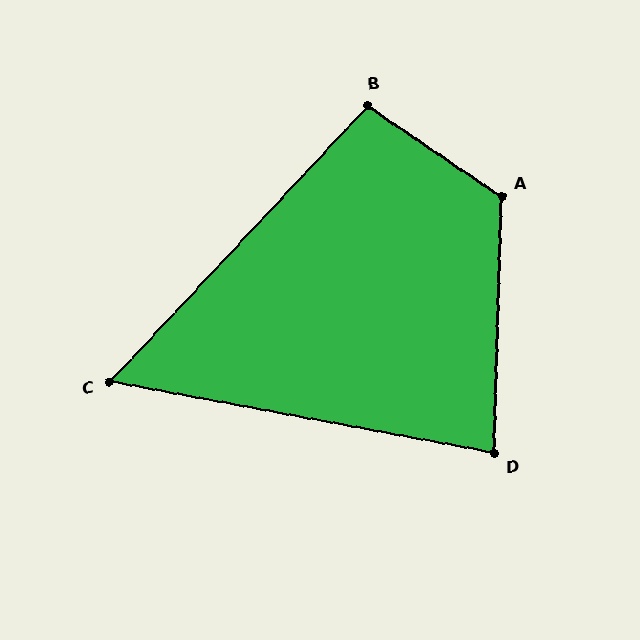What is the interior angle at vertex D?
Approximately 81 degrees (acute).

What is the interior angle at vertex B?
Approximately 99 degrees (obtuse).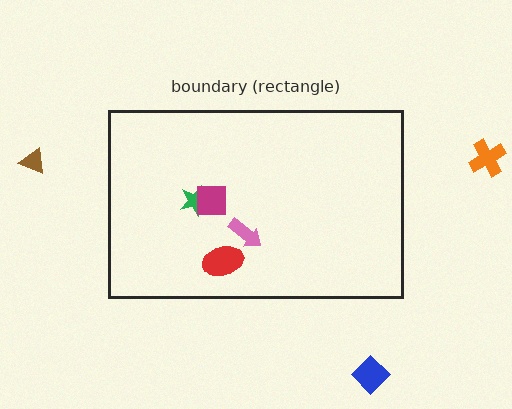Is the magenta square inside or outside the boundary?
Inside.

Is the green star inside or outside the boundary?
Inside.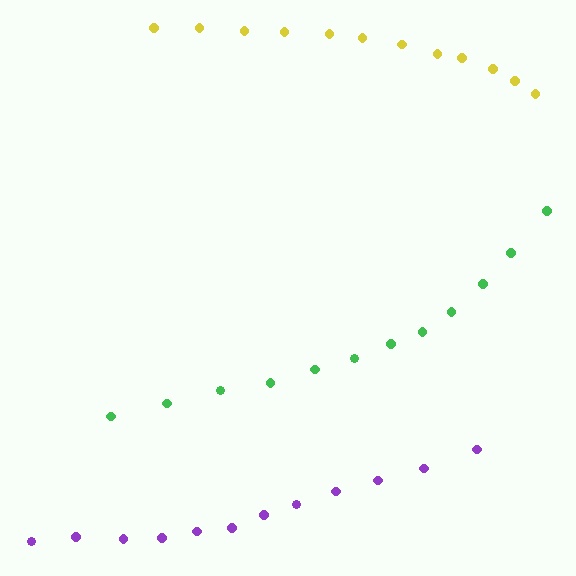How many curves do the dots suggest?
There are 3 distinct paths.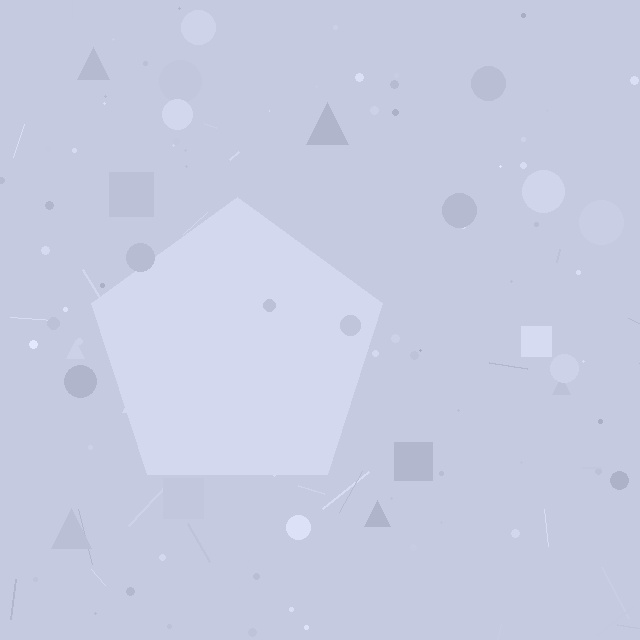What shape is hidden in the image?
A pentagon is hidden in the image.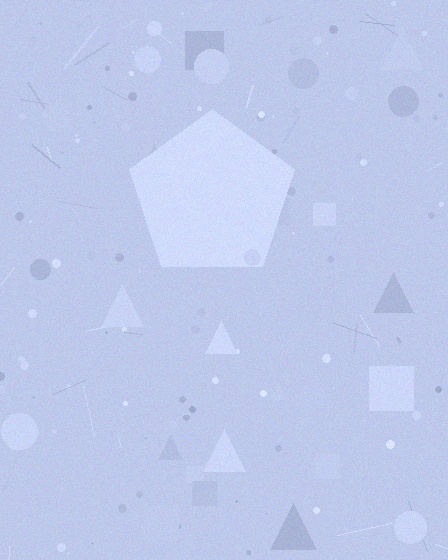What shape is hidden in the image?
A pentagon is hidden in the image.